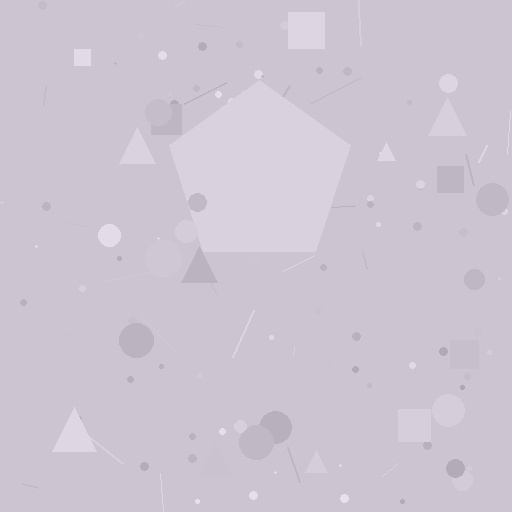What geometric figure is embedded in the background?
A pentagon is embedded in the background.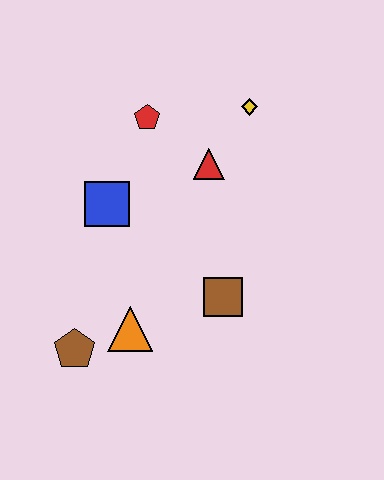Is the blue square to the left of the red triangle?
Yes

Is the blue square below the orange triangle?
No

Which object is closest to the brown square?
The orange triangle is closest to the brown square.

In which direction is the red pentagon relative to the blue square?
The red pentagon is above the blue square.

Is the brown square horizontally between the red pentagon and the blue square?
No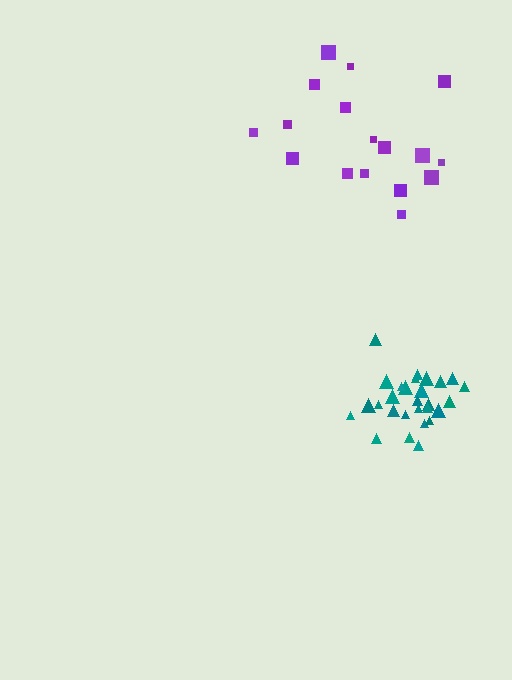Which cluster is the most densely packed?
Teal.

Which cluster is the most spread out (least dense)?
Purple.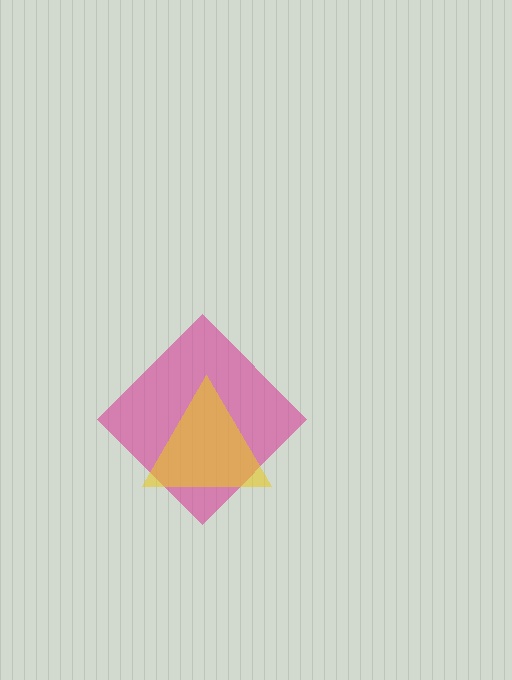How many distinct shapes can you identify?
There are 2 distinct shapes: a magenta diamond, a yellow triangle.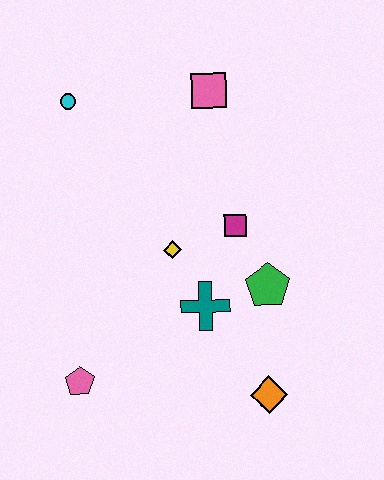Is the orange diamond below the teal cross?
Yes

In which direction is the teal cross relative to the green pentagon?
The teal cross is to the left of the green pentagon.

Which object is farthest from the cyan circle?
The orange diamond is farthest from the cyan circle.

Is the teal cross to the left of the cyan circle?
No